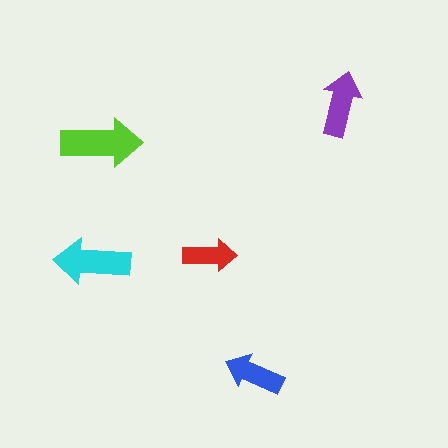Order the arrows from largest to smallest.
the lime one, the cyan one, the purple one, the blue one, the red one.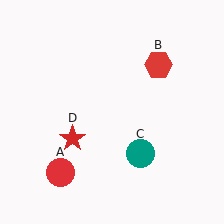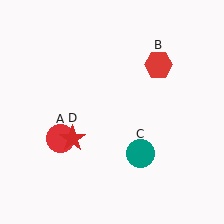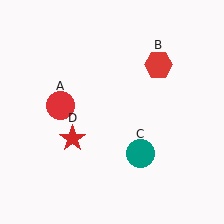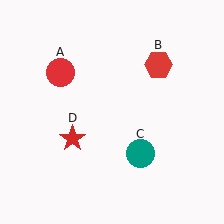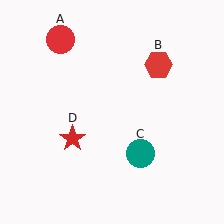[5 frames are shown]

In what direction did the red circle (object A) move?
The red circle (object A) moved up.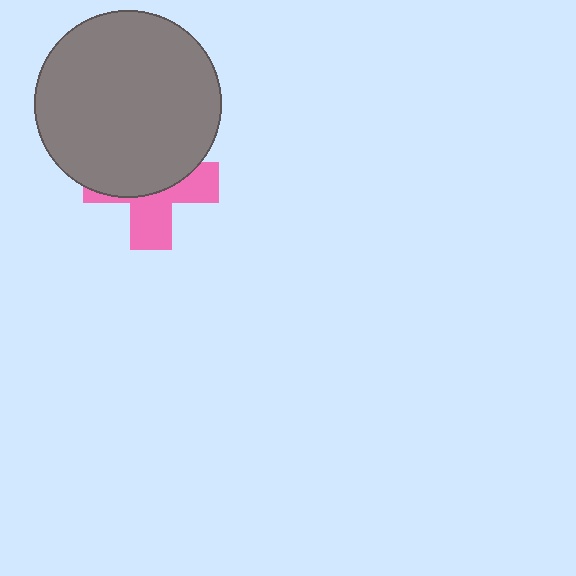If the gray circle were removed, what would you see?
You would see the complete pink cross.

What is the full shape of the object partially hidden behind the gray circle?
The partially hidden object is a pink cross.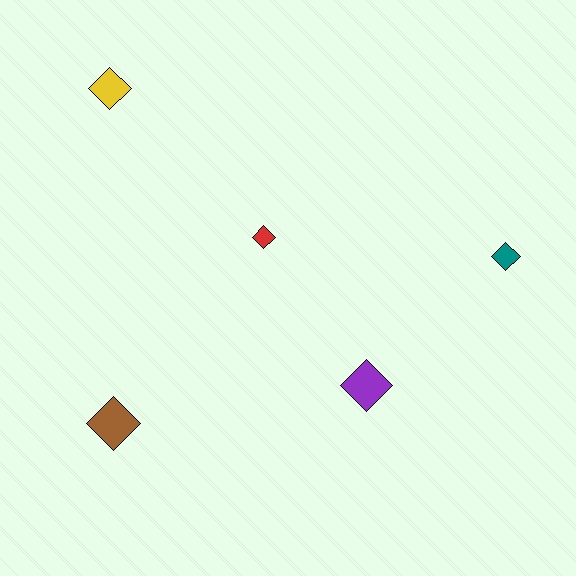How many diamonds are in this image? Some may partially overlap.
There are 5 diamonds.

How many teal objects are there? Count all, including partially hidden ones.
There is 1 teal object.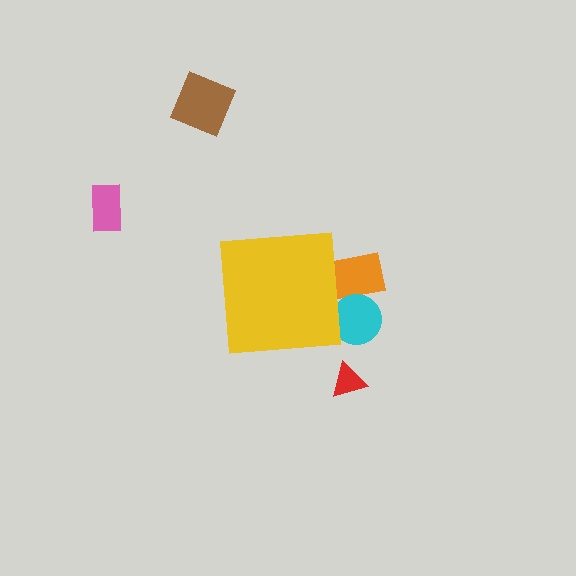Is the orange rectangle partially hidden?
Yes, the orange rectangle is partially hidden behind the yellow square.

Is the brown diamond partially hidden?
No, the brown diamond is fully visible.